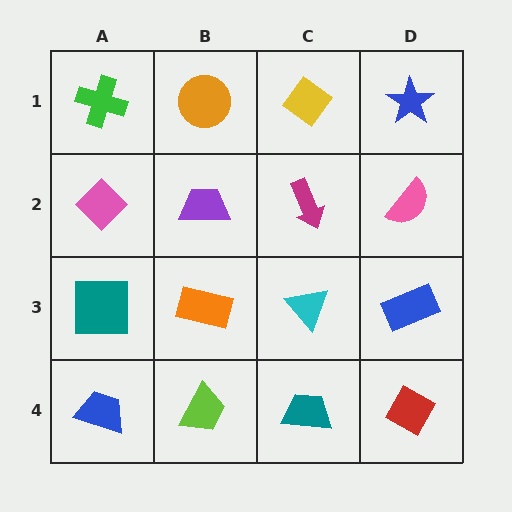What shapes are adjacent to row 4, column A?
A teal square (row 3, column A), a lime trapezoid (row 4, column B).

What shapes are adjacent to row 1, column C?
A magenta arrow (row 2, column C), an orange circle (row 1, column B), a blue star (row 1, column D).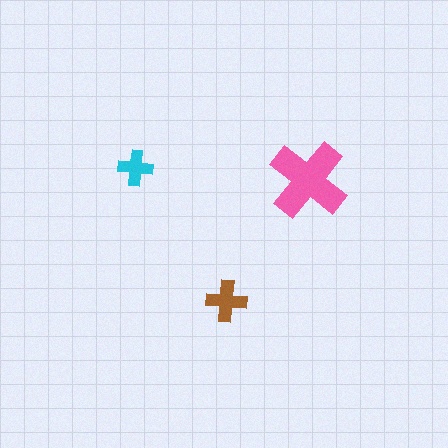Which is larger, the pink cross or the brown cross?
The pink one.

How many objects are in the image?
There are 3 objects in the image.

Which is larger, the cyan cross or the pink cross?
The pink one.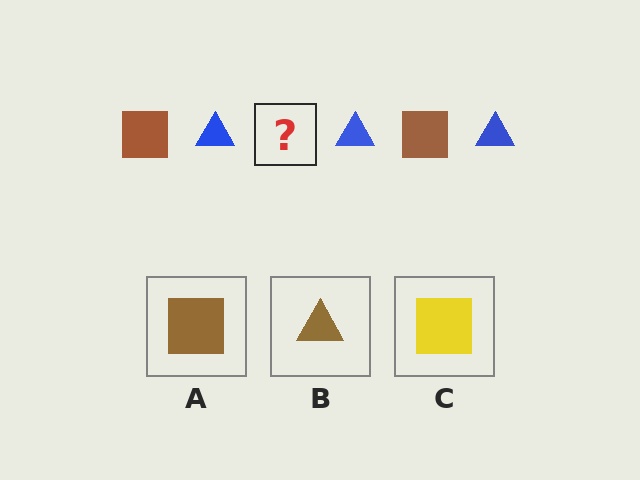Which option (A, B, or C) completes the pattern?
A.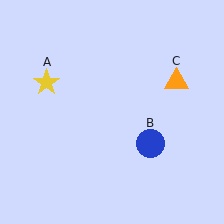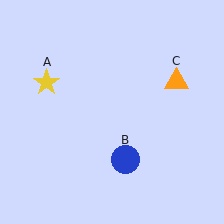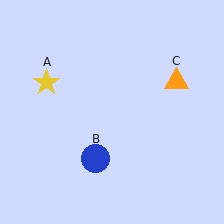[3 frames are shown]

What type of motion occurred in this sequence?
The blue circle (object B) rotated clockwise around the center of the scene.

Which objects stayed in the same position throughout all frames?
Yellow star (object A) and orange triangle (object C) remained stationary.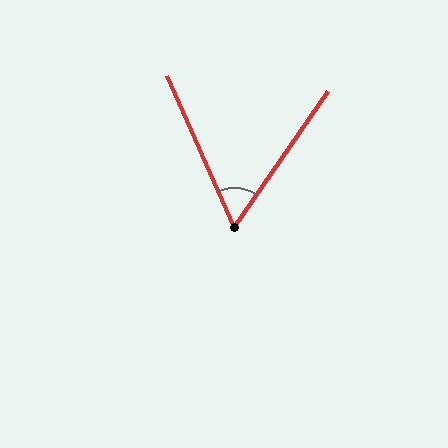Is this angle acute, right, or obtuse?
It is acute.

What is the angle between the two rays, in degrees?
Approximately 59 degrees.